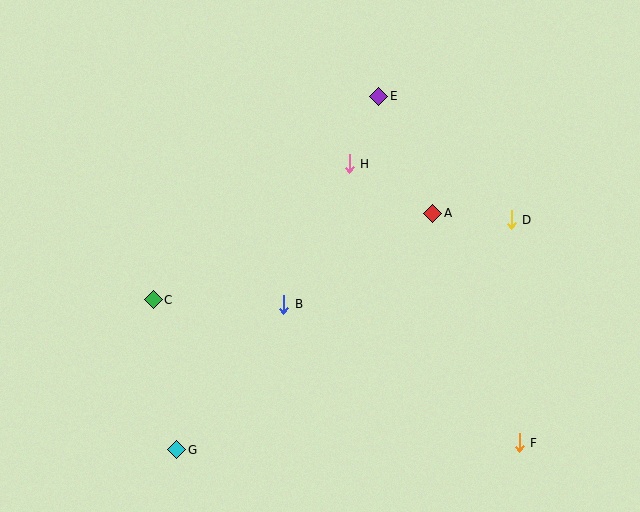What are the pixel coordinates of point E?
Point E is at (379, 96).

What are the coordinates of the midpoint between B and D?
The midpoint between B and D is at (397, 262).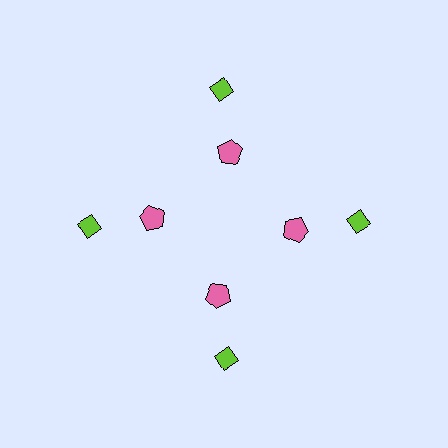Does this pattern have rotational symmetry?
Yes, this pattern has 4-fold rotational symmetry. It looks the same after rotating 90 degrees around the center.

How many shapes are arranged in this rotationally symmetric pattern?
There are 8 shapes, arranged in 4 groups of 2.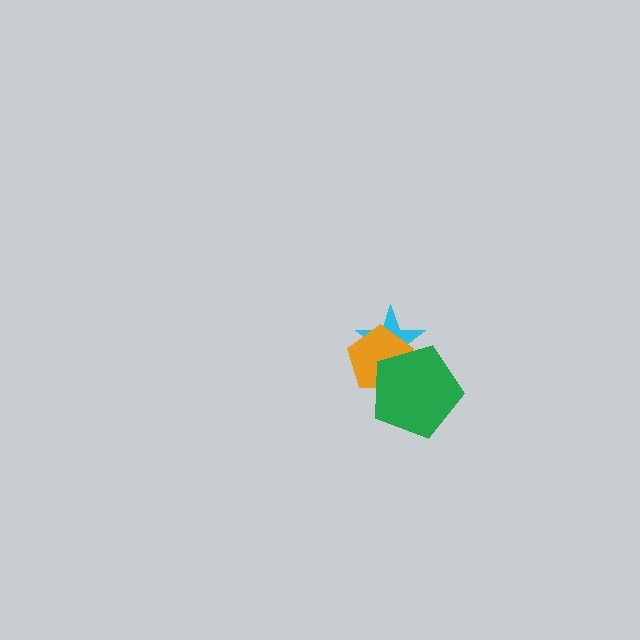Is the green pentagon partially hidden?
No, no other shape covers it.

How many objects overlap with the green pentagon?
2 objects overlap with the green pentagon.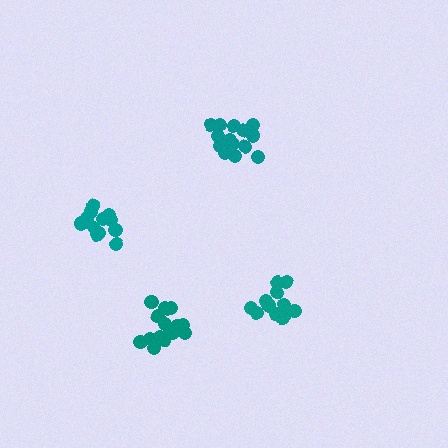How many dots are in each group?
Group 1: 13 dots, Group 2: 14 dots, Group 3: 15 dots, Group 4: 17 dots (59 total).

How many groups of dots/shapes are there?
There are 4 groups.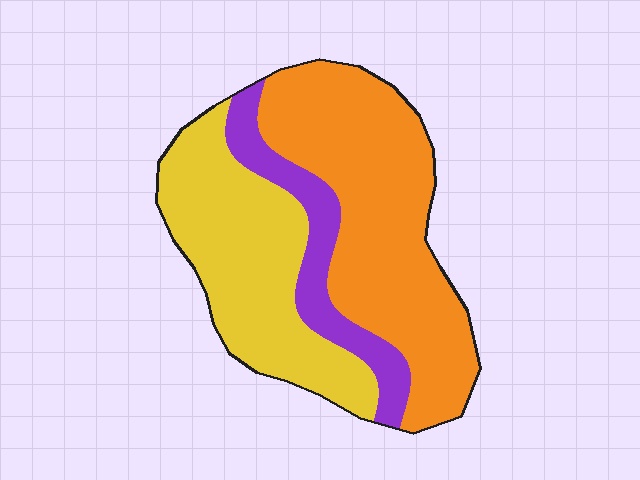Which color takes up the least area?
Purple, at roughly 15%.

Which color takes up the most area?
Orange, at roughly 50%.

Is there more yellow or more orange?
Orange.